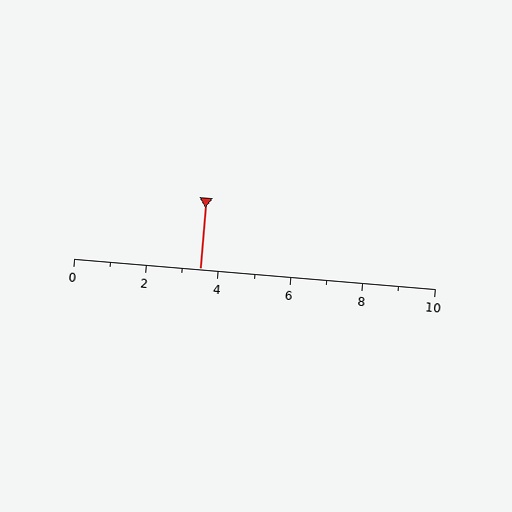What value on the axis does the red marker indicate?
The marker indicates approximately 3.5.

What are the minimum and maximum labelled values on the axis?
The axis runs from 0 to 10.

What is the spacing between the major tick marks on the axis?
The major ticks are spaced 2 apart.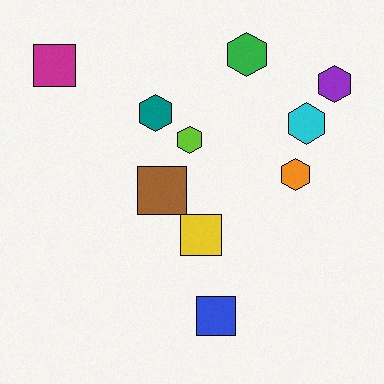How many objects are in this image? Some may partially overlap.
There are 10 objects.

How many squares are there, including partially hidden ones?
There are 4 squares.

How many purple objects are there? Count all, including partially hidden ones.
There is 1 purple object.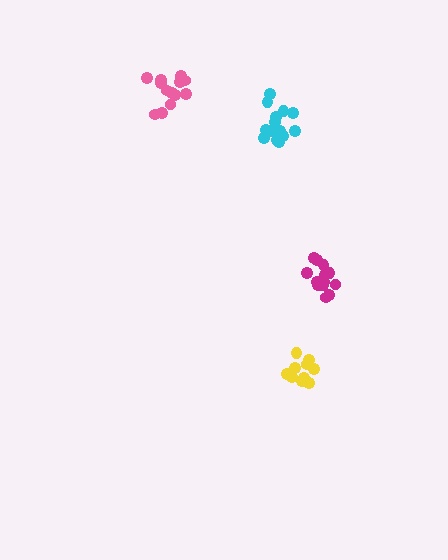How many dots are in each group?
Group 1: 13 dots, Group 2: 15 dots, Group 3: 16 dots, Group 4: 10 dots (54 total).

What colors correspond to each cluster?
The clusters are colored: pink, magenta, cyan, yellow.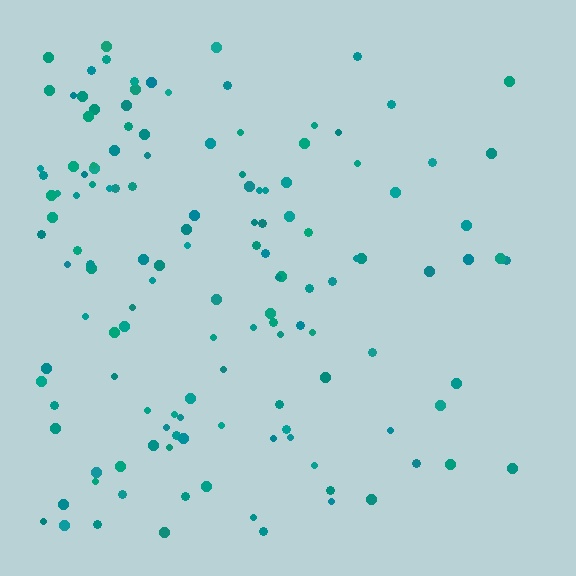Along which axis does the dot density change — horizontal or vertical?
Horizontal.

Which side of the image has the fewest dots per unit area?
The right.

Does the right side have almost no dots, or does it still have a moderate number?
Still a moderate number, just noticeably fewer than the left.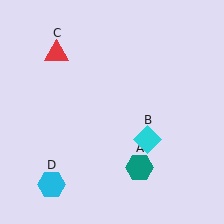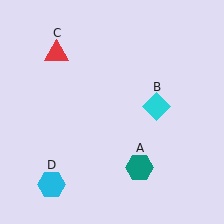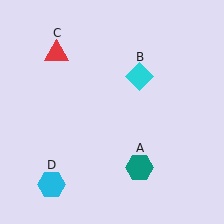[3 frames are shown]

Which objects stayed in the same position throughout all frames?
Teal hexagon (object A) and red triangle (object C) and cyan hexagon (object D) remained stationary.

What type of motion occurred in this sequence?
The cyan diamond (object B) rotated counterclockwise around the center of the scene.